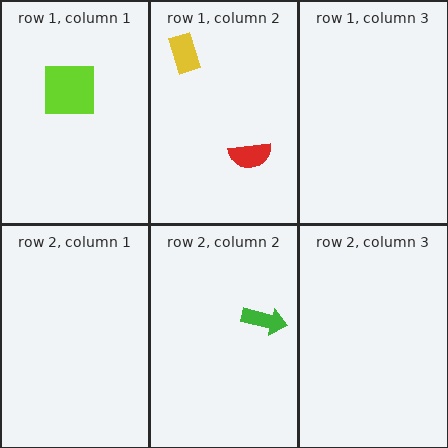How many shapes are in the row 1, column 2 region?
2.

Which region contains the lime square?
The row 1, column 1 region.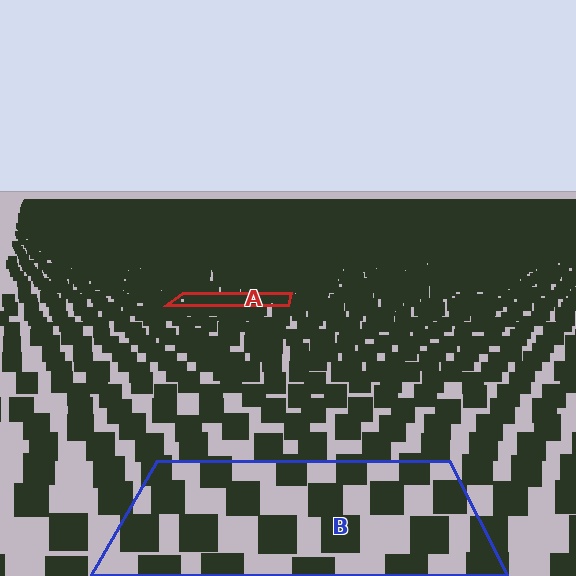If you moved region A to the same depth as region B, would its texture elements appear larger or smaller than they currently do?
They would appear larger. At a closer depth, the same texture elements are projected at a bigger on-screen size.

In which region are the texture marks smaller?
The texture marks are smaller in region A, because it is farther away.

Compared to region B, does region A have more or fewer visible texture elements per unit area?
Region A has more texture elements per unit area — they are packed more densely because it is farther away.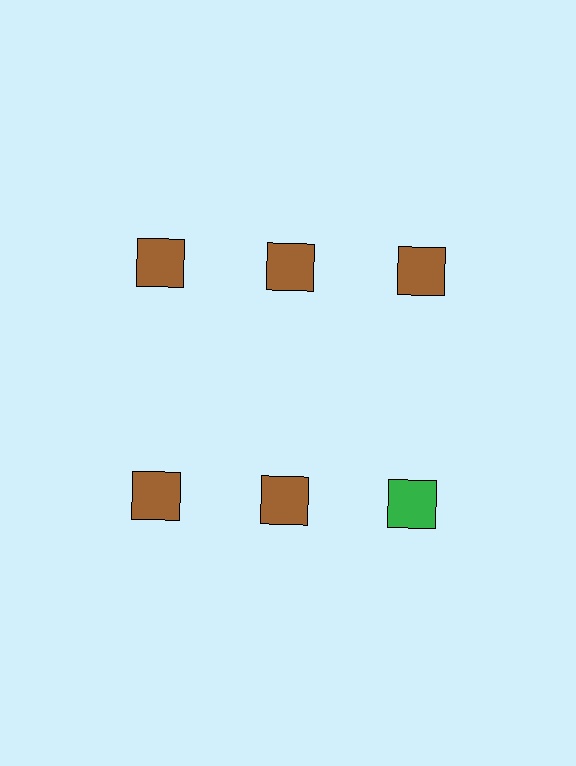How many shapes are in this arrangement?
There are 6 shapes arranged in a grid pattern.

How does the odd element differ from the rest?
It has a different color: green instead of brown.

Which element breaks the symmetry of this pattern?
The green square in the second row, center column breaks the symmetry. All other shapes are brown squares.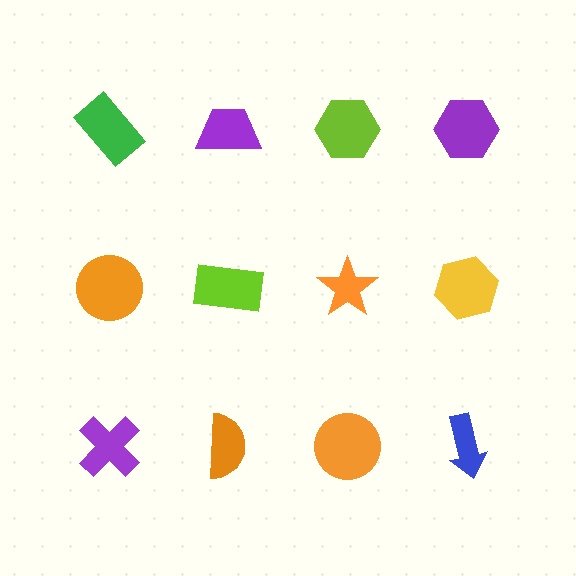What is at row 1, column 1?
A green rectangle.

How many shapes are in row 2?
4 shapes.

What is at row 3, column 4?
A blue arrow.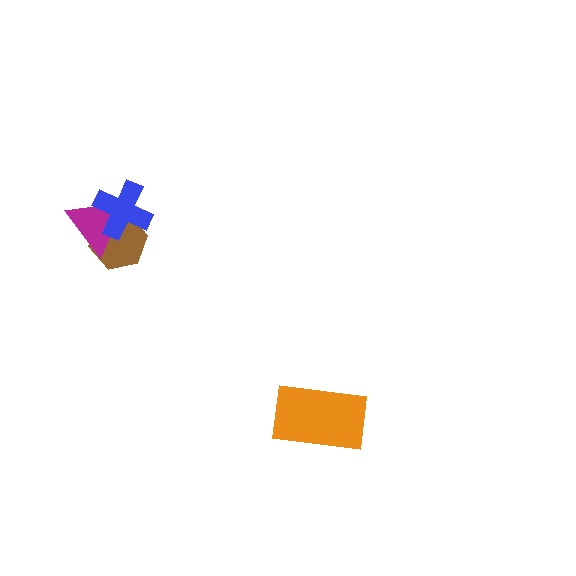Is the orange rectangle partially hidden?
No, no other shape covers it.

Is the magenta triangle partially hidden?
Yes, it is partially covered by another shape.